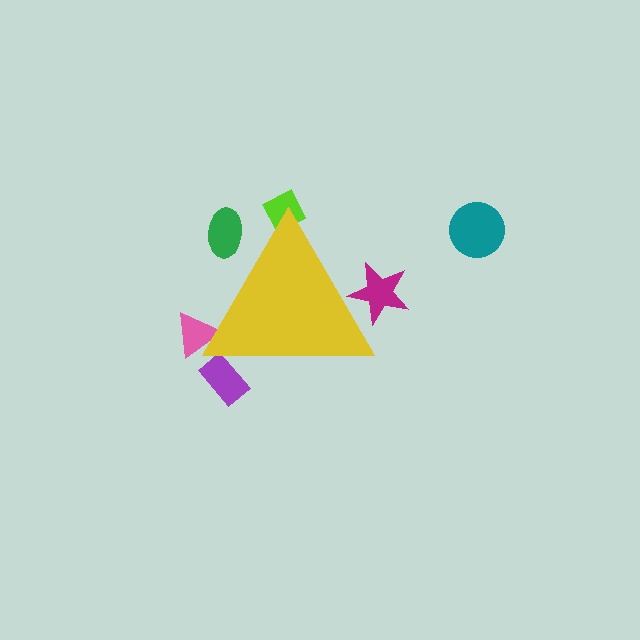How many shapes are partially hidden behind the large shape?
5 shapes are partially hidden.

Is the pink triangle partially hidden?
Yes, the pink triangle is partially hidden behind the yellow triangle.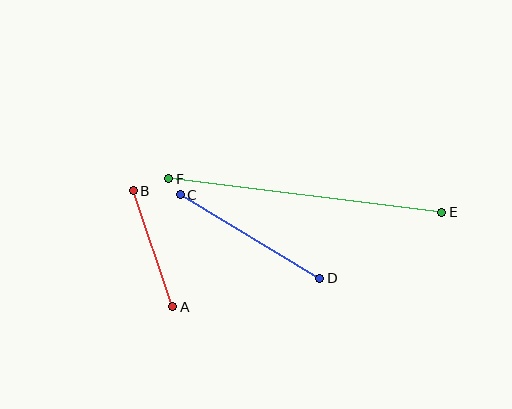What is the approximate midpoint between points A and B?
The midpoint is at approximately (153, 249) pixels.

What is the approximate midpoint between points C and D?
The midpoint is at approximately (250, 237) pixels.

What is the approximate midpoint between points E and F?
The midpoint is at approximately (305, 195) pixels.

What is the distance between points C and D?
The distance is approximately 163 pixels.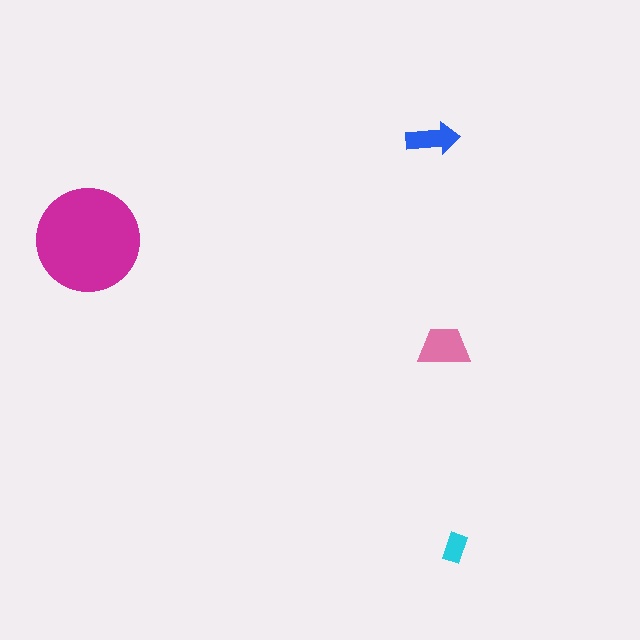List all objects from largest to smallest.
The magenta circle, the pink trapezoid, the blue arrow, the cyan rectangle.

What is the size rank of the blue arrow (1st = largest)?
3rd.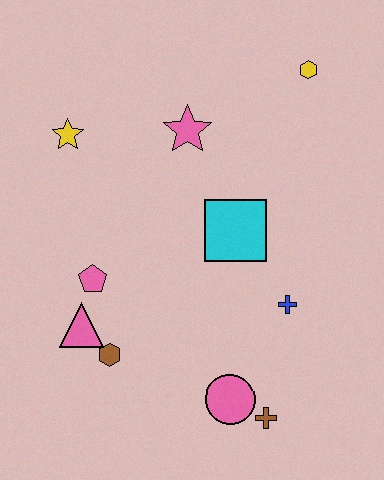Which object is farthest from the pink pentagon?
The yellow hexagon is farthest from the pink pentagon.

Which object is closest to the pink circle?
The brown cross is closest to the pink circle.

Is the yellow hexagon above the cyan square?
Yes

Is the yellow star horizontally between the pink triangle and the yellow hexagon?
No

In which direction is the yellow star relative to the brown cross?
The yellow star is above the brown cross.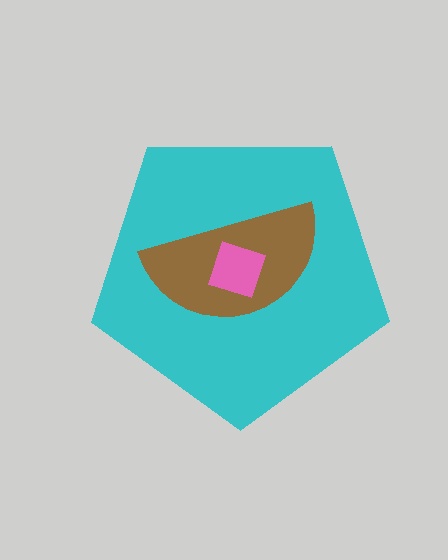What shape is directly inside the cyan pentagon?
The brown semicircle.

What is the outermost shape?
The cyan pentagon.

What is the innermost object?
The pink square.